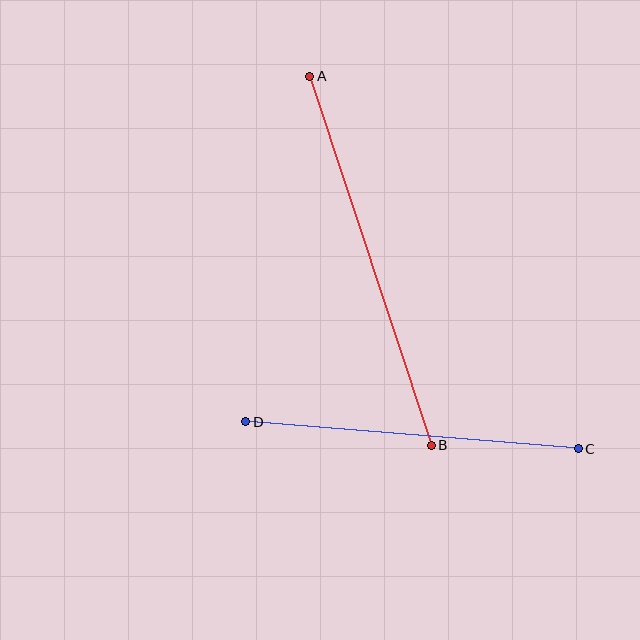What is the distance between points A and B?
The distance is approximately 388 pixels.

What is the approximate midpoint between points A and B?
The midpoint is at approximately (370, 261) pixels.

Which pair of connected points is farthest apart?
Points A and B are farthest apart.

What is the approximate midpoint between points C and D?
The midpoint is at approximately (412, 435) pixels.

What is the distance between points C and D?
The distance is approximately 334 pixels.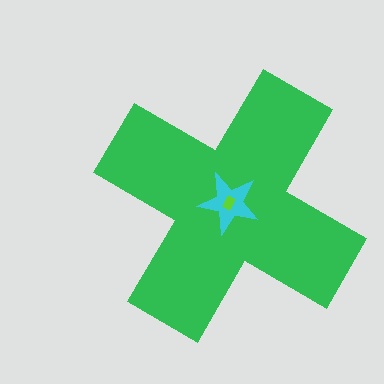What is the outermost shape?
The green cross.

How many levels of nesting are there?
3.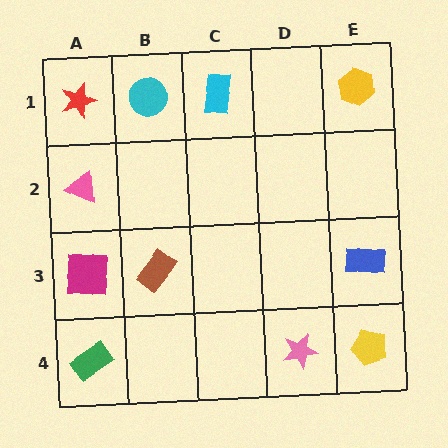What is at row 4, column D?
A pink star.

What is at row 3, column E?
A blue rectangle.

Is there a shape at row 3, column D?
No, that cell is empty.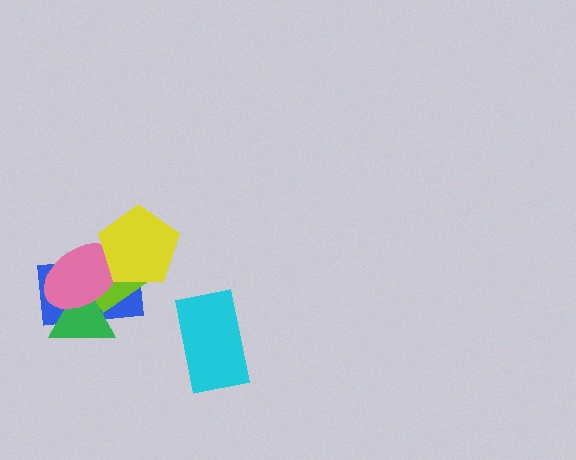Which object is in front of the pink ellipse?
The yellow pentagon is in front of the pink ellipse.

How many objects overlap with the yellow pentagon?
3 objects overlap with the yellow pentagon.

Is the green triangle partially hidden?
Yes, it is partially covered by another shape.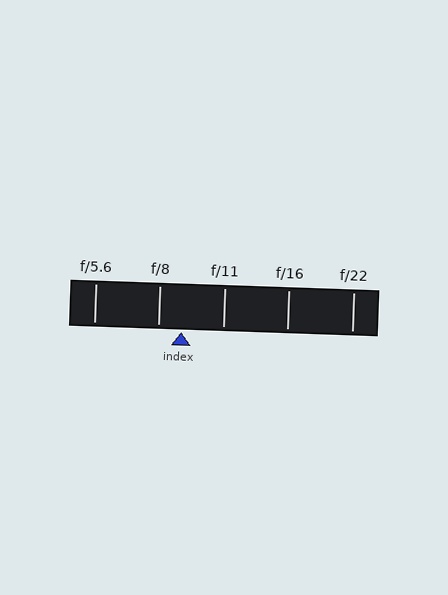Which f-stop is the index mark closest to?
The index mark is closest to f/8.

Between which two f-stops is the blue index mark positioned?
The index mark is between f/8 and f/11.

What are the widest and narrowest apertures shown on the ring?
The widest aperture shown is f/5.6 and the narrowest is f/22.